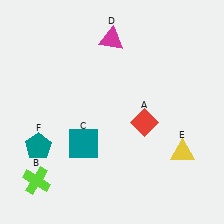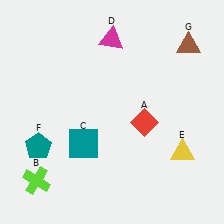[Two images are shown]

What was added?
A brown triangle (G) was added in Image 2.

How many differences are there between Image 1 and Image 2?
There is 1 difference between the two images.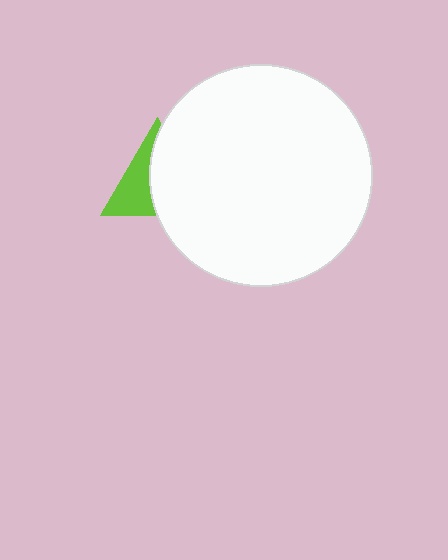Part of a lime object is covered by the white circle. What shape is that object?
It is a triangle.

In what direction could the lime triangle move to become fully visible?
The lime triangle could move left. That would shift it out from behind the white circle entirely.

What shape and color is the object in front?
The object in front is a white circle.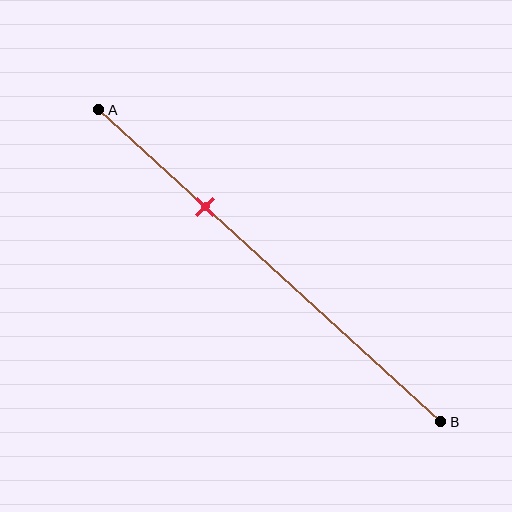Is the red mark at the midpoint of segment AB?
No, the mark is at about 30% from A, not at the 50% midpoint.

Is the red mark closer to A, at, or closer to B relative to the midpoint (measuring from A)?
The red mark is closer to point A than the midpoint of segment AB.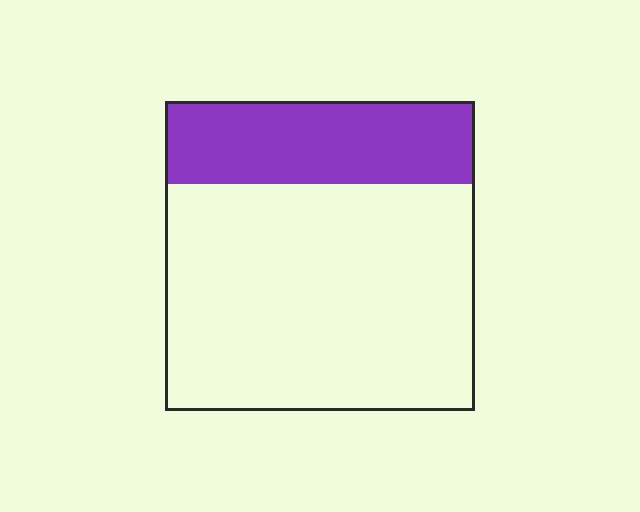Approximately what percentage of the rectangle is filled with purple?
Approximately 25%.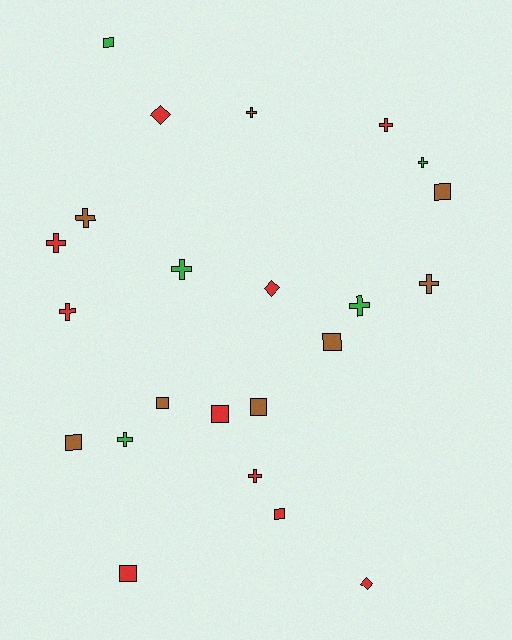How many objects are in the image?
There are 23 objects.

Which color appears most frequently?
Red, with 10 objects.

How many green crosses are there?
There are 4 green crosses.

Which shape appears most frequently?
Cross, with 11 objects.